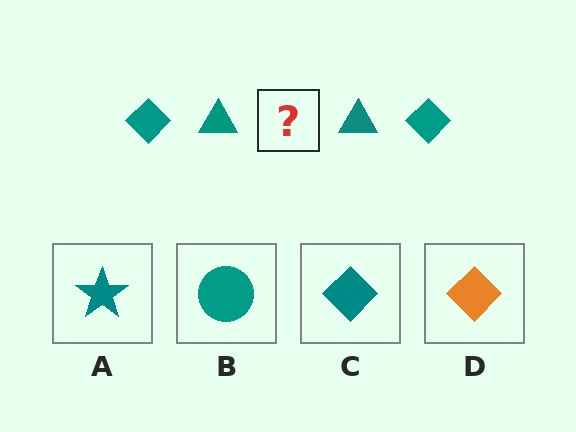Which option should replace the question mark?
Option C.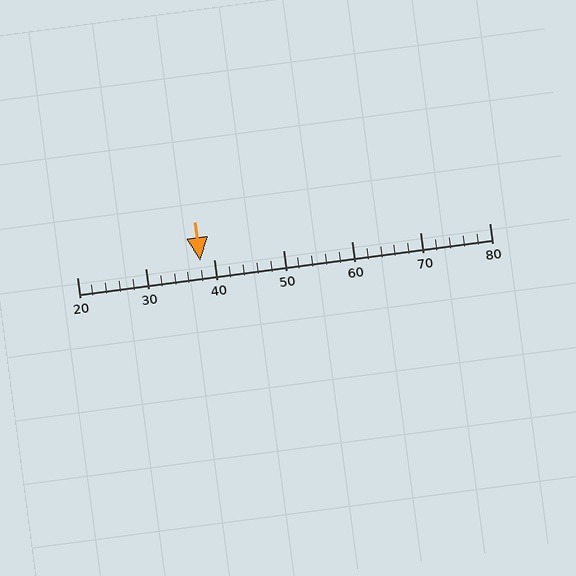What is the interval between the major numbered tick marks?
The major tick marks are spaced 10 units apart.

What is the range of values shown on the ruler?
The ruler shows values from 20 to 80.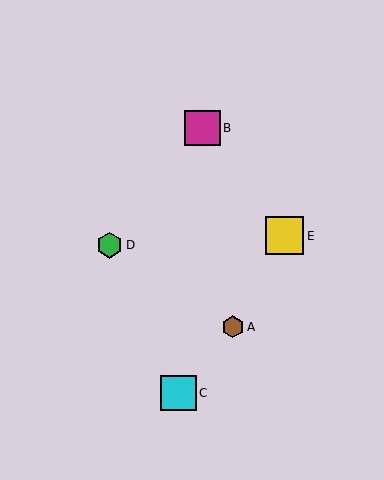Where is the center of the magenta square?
The center of the magenta square is at (202, 128).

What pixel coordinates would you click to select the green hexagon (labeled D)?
Click at (109, 245) to select the green hexagon D.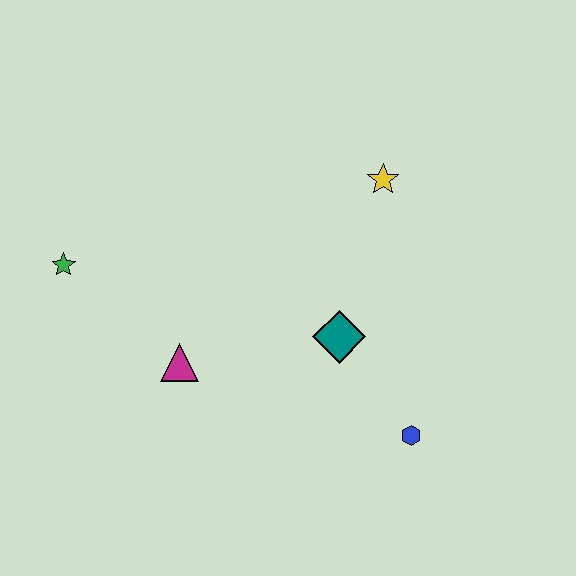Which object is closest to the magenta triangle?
The green star is closest to the magenta triangle.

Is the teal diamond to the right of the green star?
Yes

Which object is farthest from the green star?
The blue hexagon is farthest from the green star.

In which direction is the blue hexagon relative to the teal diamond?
The blue hexagon is below the teal diamond.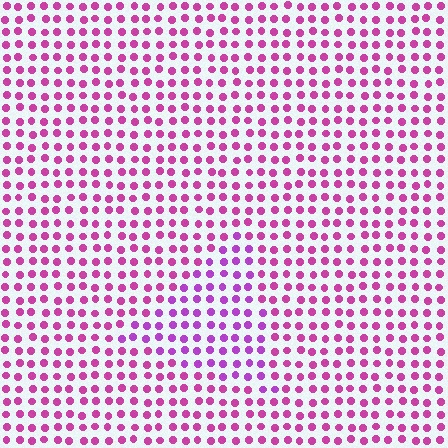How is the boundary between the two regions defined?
The boundary is defined purely by a slight shift in hue (about 26 degrees). Spacing, size, and orientation are identical on both sides.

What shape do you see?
I see a triangle.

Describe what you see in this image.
The image is filled with small magenta elements in a uniform arrangement. A triangle-shaped region is visible where the elements are tinted to a slightly different hue, forming a subtle color boundary.